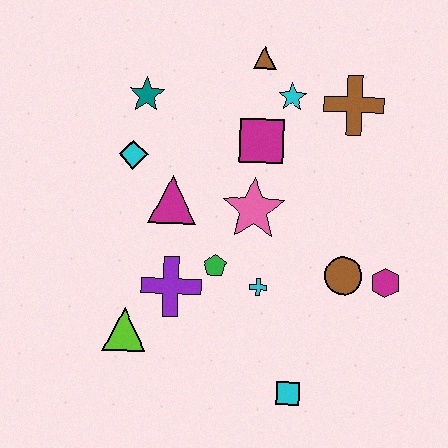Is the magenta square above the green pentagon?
Yes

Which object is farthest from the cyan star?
The cyan square is farthest from the cyan star.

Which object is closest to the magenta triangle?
The cyan diamond is closest to the magenta triangle.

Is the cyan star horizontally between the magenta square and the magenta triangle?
No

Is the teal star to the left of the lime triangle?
No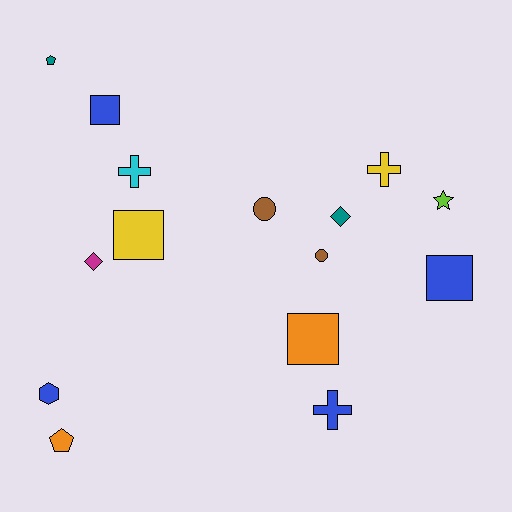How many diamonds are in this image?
There are 2 diamonds.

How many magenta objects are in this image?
There is 1 magenta object.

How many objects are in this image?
There are 15 objects.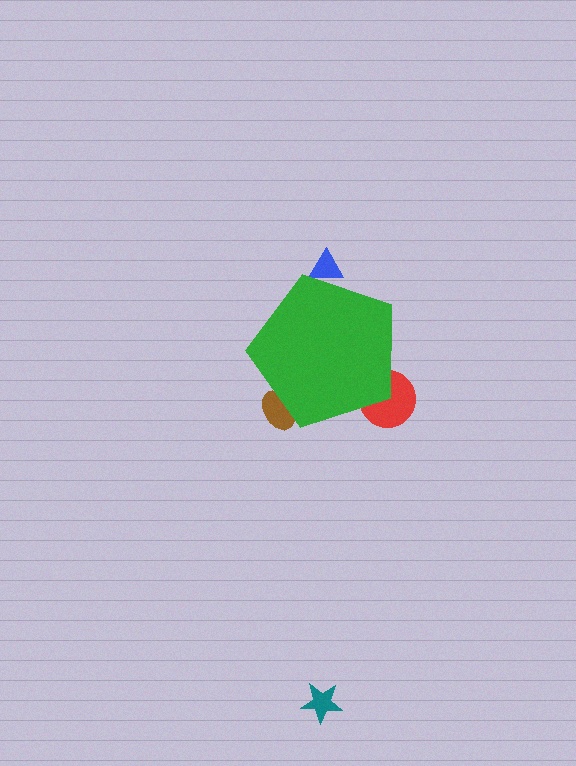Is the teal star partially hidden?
No, the teal star is fully visible.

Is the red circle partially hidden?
Yes, the red circle is partially hidden behind the green pentagon.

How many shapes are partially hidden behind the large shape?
3 shapes are partially hidden.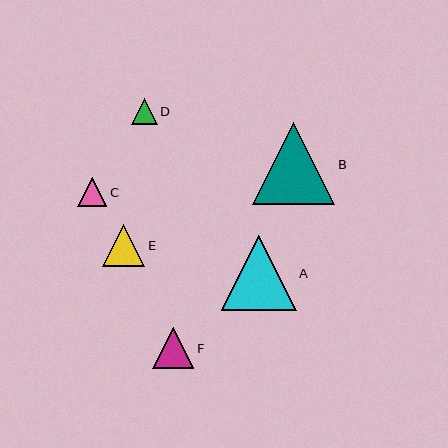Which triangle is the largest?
Triangle B is the largest with a size of approximately 82 pixels.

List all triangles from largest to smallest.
From largest to smallest: B, A, E, F, C, D.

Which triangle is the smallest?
Triangle D is the smallest with a size of approximately 26 pixels.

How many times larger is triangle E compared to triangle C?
Triangle E is approximately 1.4 times the size of triangle C.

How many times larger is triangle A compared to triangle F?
Triangle A is approximately 1.8 times the size of triangle F.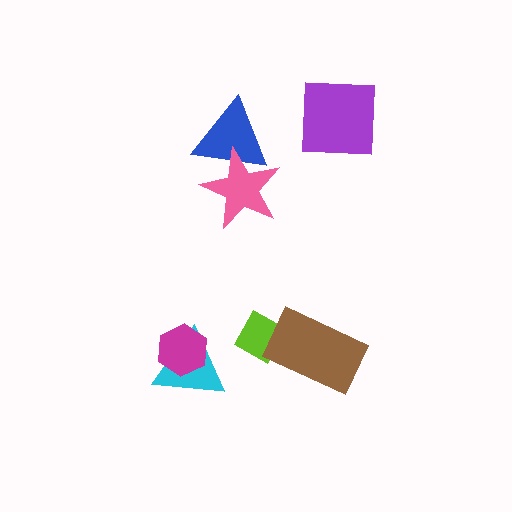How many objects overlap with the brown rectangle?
1 object overlaps with the brown rectangle.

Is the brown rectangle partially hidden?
No, no other shape covers it.